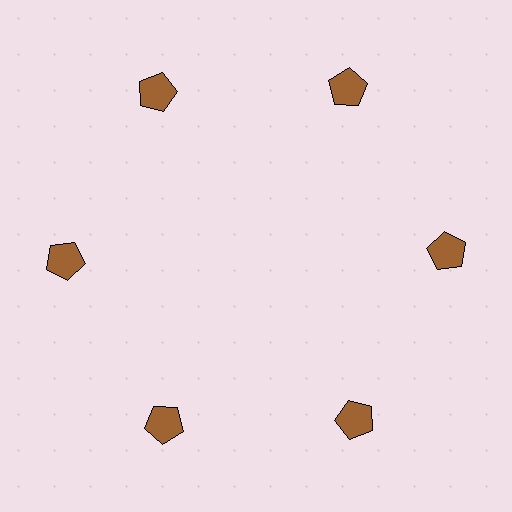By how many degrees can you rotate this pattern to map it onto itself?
The pattern maps onto itself every 60 degrees of rotation.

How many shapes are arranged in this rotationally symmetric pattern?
There are 6 shapes, arranged in 6 groups of 1.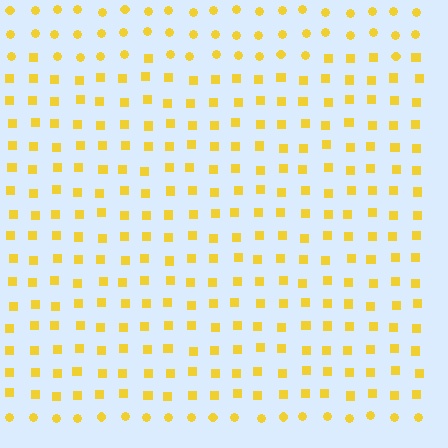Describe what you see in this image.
The image is filled with small yellow elements arranged in a uniform grid. A rectangle-shaped region contains squares, while the surrounding area contains circles. The boundary is defined purely by the change in element shape.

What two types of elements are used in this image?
The image uses squares inside the rectangle region and circles outside it.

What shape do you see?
I see a rectangle.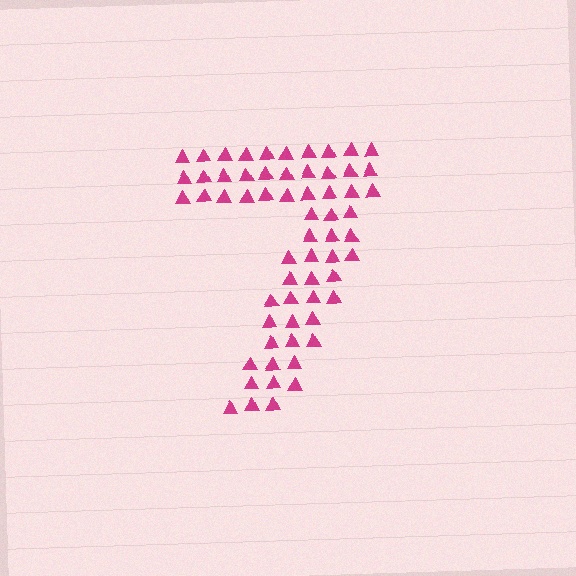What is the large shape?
The large shape is the digit 7.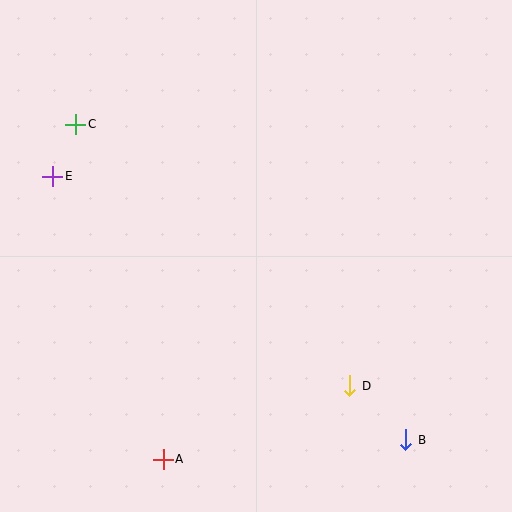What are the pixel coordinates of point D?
Point D is at (350, 386).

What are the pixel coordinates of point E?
Point E is at (53, 176).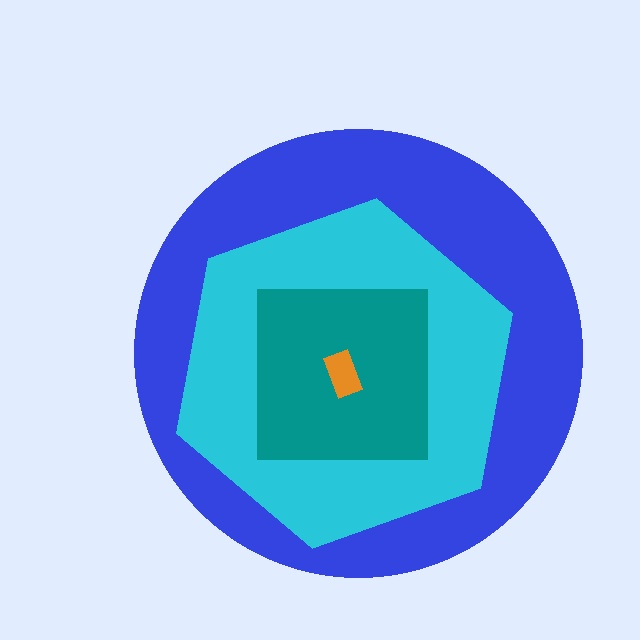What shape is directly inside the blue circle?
The cyan hexagon.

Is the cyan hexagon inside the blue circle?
Yes.